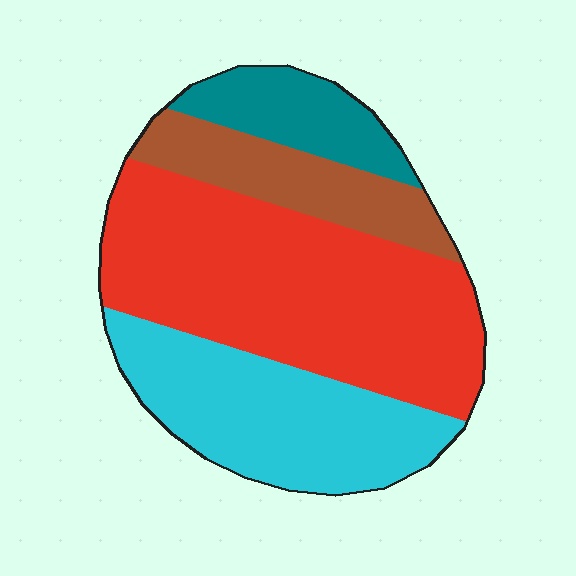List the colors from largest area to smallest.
From largest to smallest: red, cyan, brown, teal.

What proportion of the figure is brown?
Brown covers 15% of the figure.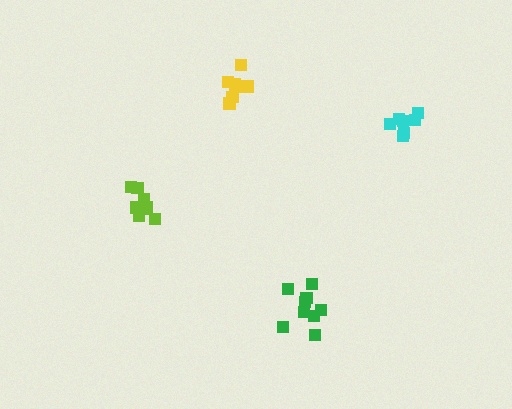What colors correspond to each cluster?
The clusters are colored: yellow, green, lime, cyan.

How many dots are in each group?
Group 1: 7 dots, Group 2: 9 dots, Group 3: 9 dots, Group 4: 7 dots (32 total).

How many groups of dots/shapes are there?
There are 4 groups.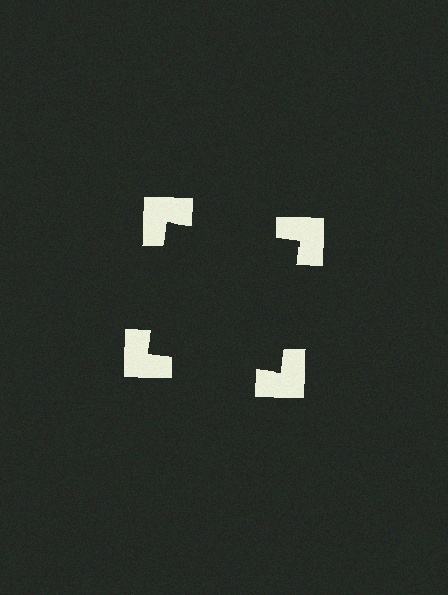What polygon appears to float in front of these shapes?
An illusory square — its edges are inferred from the aligned wedge cuts in the notched squares, not physically drawn.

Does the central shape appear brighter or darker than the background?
It typically appears slightly darker than the background, even though no actual brightness change is drawn.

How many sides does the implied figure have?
4 sides.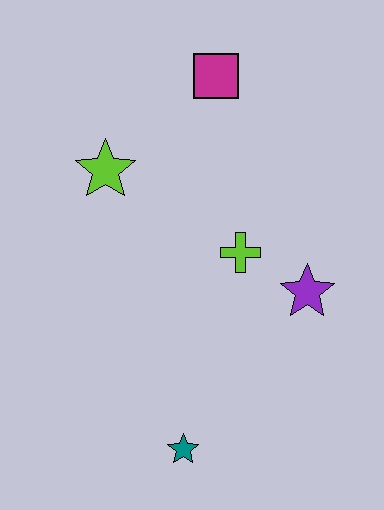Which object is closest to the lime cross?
The purple star is closest to the lime cross.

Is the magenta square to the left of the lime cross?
Yes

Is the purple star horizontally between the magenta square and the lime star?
No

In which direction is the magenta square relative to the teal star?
The magenta square is above the teal star.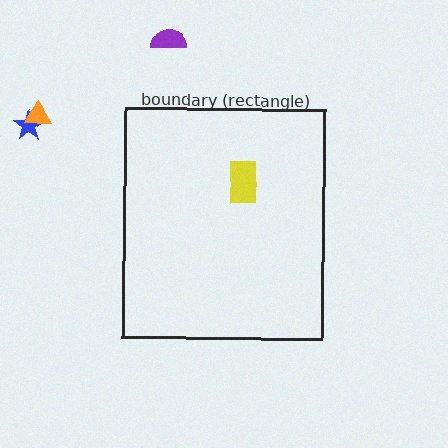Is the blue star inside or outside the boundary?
Outside.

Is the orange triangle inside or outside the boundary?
Outside.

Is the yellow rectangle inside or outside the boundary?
Inside.